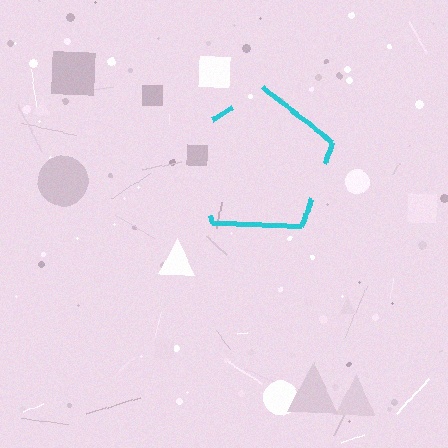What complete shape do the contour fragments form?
The contour fragments form a pentagon.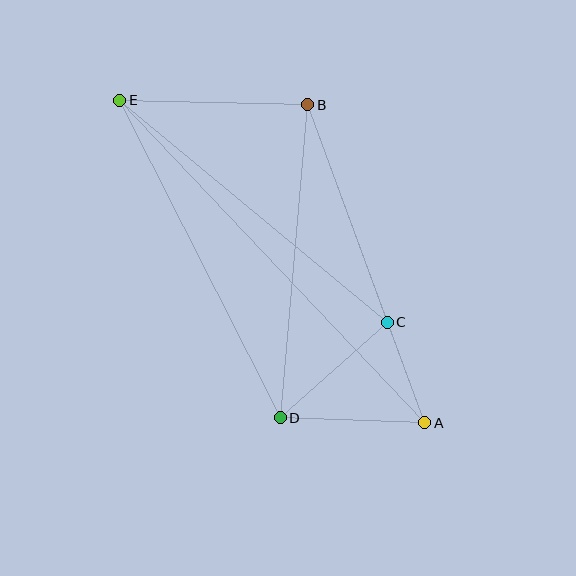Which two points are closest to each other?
Points A and C are closest to each other.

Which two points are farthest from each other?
Points A and E are farthest from each other.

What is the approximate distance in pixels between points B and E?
The distance between B and E is approximately 188 pixels.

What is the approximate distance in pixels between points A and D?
The distance between A and D is approximately 144 pixels.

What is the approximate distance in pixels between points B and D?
The distance between B and D is approximately 314 pixels.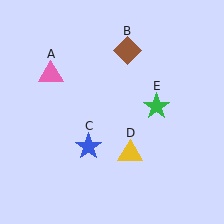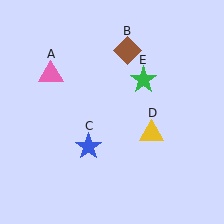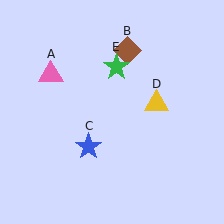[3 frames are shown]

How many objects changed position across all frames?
2 objects changed position: yellow triangle (object D), green star (object E).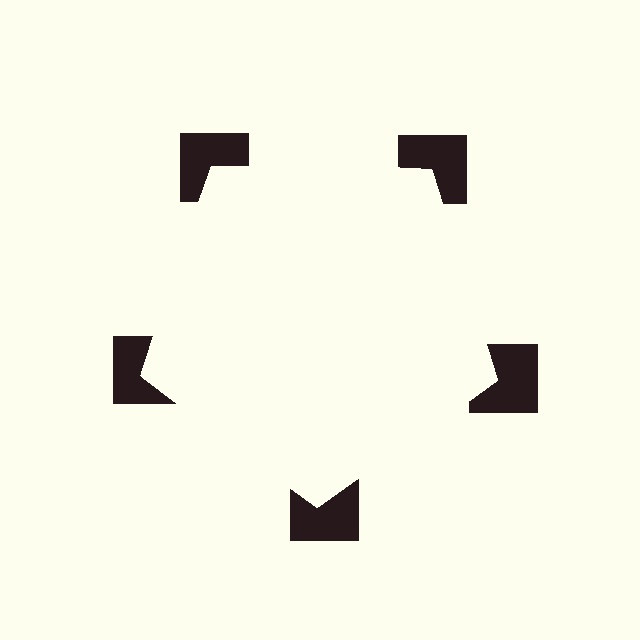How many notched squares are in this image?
There are 5 — one at each vertex of the illusory pentagon.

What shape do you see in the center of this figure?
An illusory pentagon — its edges are inferred from the aligned wedge cuts in the notched squares, not physically drawn.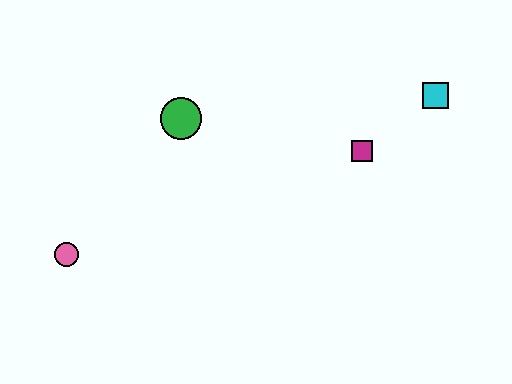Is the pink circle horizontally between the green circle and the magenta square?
No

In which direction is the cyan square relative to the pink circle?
The cyan square is to the right of the pink circle.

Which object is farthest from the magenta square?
The pink circle is farthest from the magenta square.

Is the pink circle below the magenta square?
Yes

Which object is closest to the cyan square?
The magenta square is closest to the cyan square.